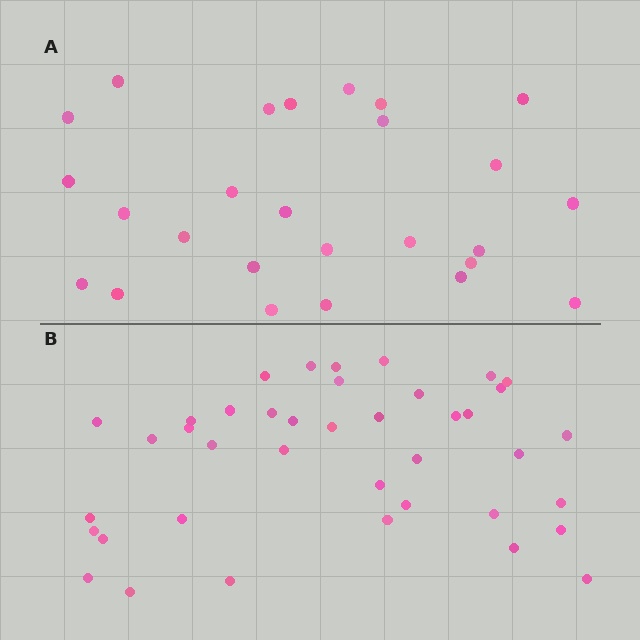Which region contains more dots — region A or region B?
Region B (the bottom region) has more dots.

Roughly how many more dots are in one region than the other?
Region B has approximately 15 more dots than region A.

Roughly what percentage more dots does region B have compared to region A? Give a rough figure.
About 55% more.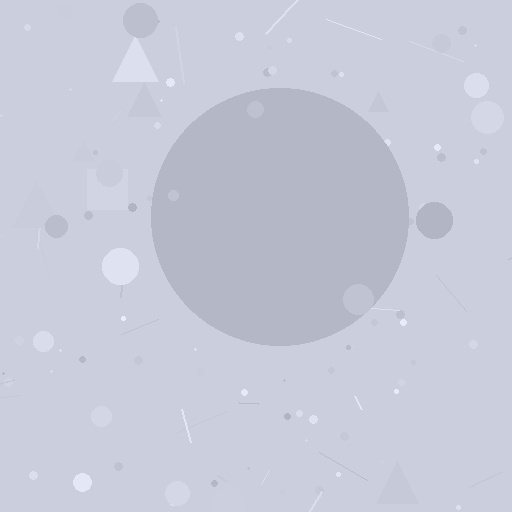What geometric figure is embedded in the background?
A circle is embedded in the background.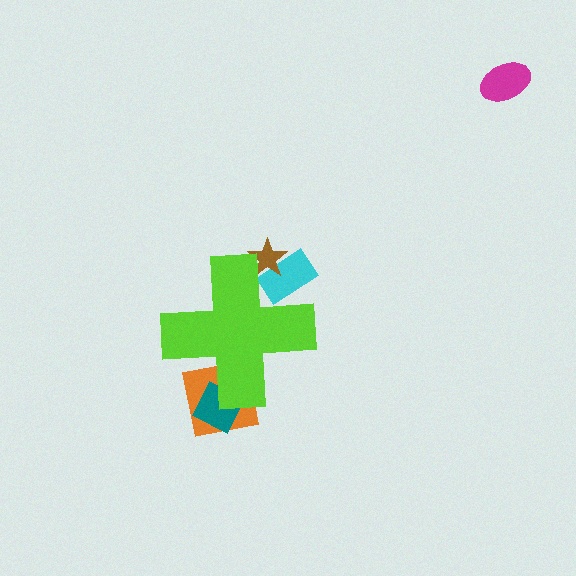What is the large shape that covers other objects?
A lime cross.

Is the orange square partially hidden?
Yes, the orange square is partially hidden behind the lime cross.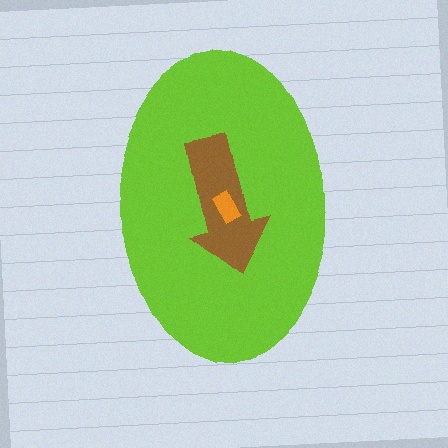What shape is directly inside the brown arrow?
The orange rectangle.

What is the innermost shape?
The orange rectangle.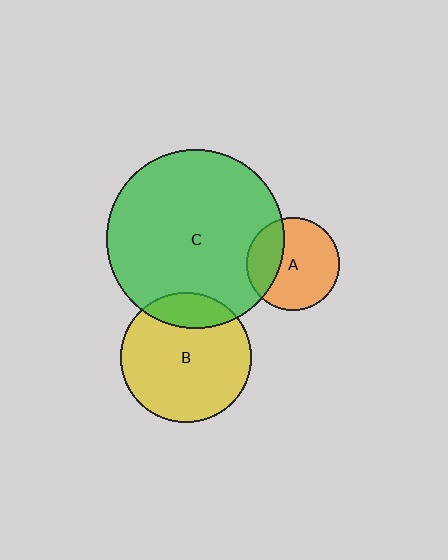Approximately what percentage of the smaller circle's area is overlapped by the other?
Approximately 20%.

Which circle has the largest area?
Circle C (green).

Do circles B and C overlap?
Yes.